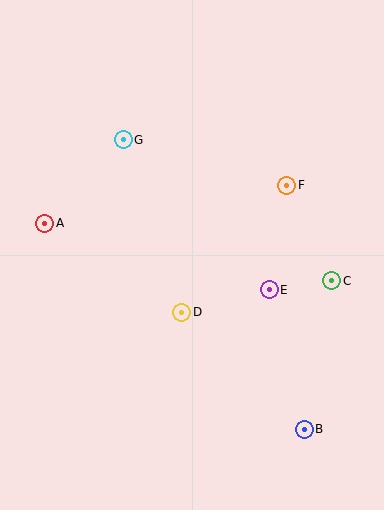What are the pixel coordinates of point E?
Point E is at (269, 290).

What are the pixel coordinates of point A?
Point A is at (45, 223).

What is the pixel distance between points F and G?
The distance between F and G is 170 pixels.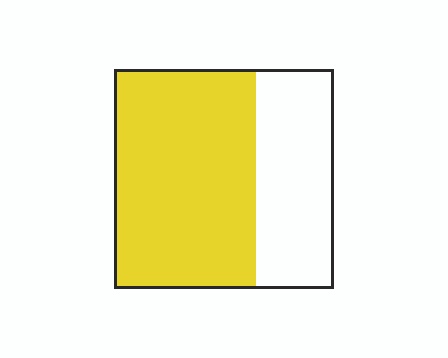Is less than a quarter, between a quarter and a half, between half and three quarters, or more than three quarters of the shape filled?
Between half and three quarters.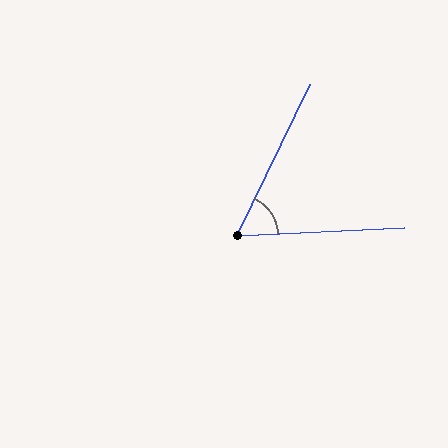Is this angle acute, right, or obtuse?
It is acute.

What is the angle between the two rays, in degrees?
Approximately 61 degrees.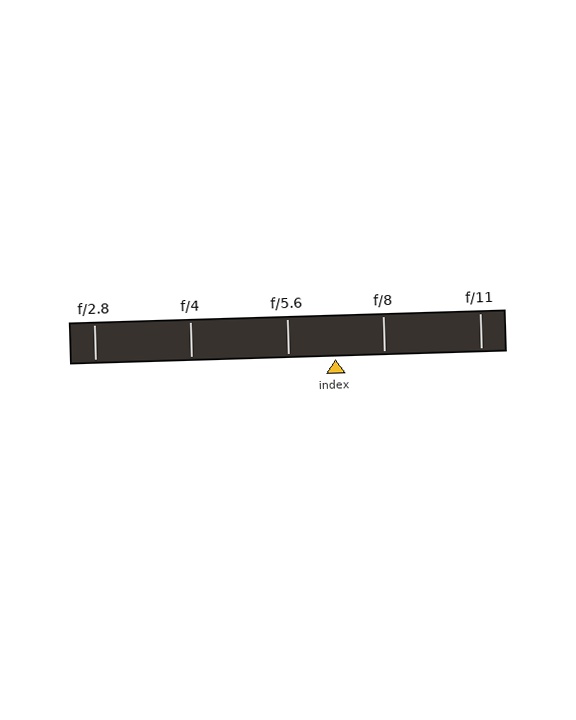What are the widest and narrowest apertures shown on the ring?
The widest aperture shown is f/2.8 and the narrowest is f/11.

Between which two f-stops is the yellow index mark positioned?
The index mark is between f/5.6 and f/8.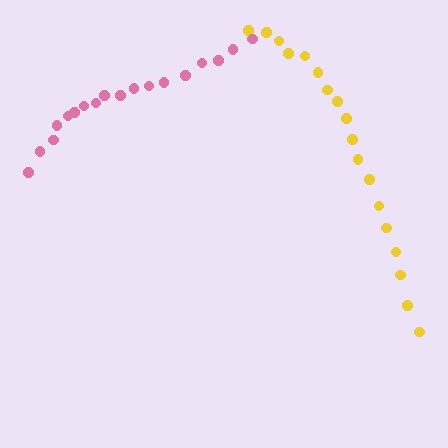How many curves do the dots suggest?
There are 2 distinct paths.